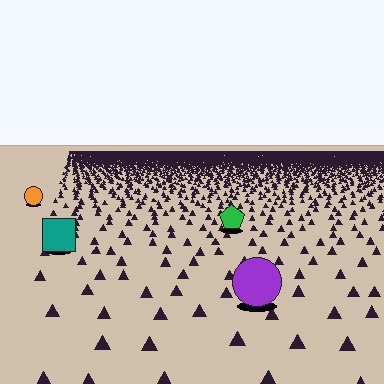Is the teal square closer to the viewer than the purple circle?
No. The purple circle is closer — you can tell from the texture gradient: the ground texture is coarser near it.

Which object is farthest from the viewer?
The orange circle is farthest from the viewer. It appears smaller and the ground texture around it is denser.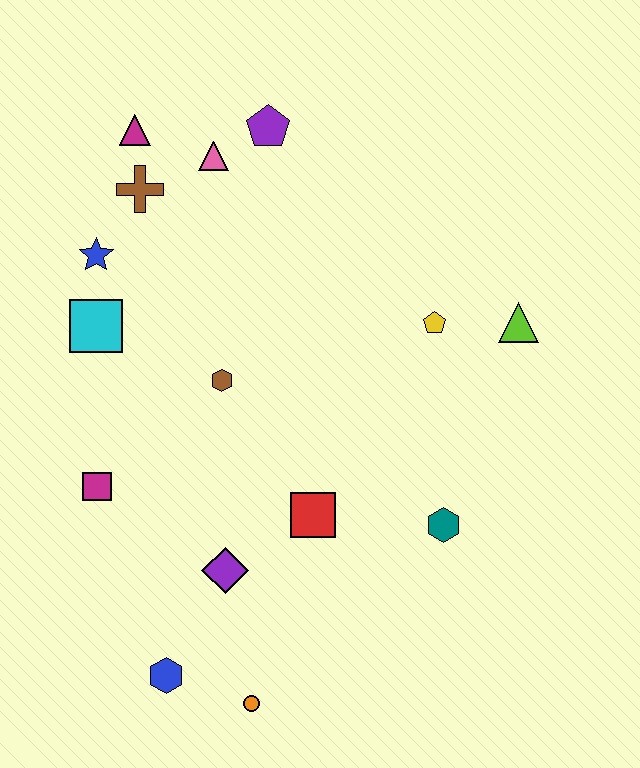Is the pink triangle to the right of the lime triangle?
No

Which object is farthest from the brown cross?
The orange circle is farthest from the brown cross.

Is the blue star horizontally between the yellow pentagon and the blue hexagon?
No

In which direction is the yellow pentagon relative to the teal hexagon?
The yellow pentagon is above the teal hexagon.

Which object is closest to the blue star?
The cyan square is closest to the blue star.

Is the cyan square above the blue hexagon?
Yes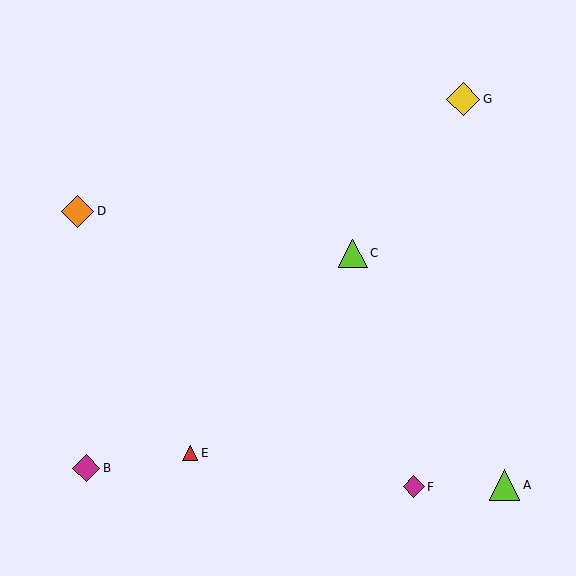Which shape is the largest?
The yellow diamond (labeled G) is the largest.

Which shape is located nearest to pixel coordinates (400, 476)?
The magenta diamond (labeled F) at (414, 487) is nearest to that location.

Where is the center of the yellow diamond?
The center of the yellow diamond is at (463, 99).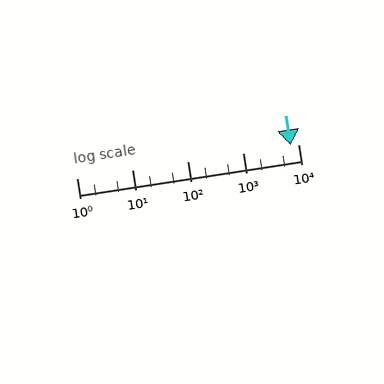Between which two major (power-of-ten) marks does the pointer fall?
The pointer is between 1000 and 10000.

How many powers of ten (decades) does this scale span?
The scale spans 4 decades, from 1 to 10000.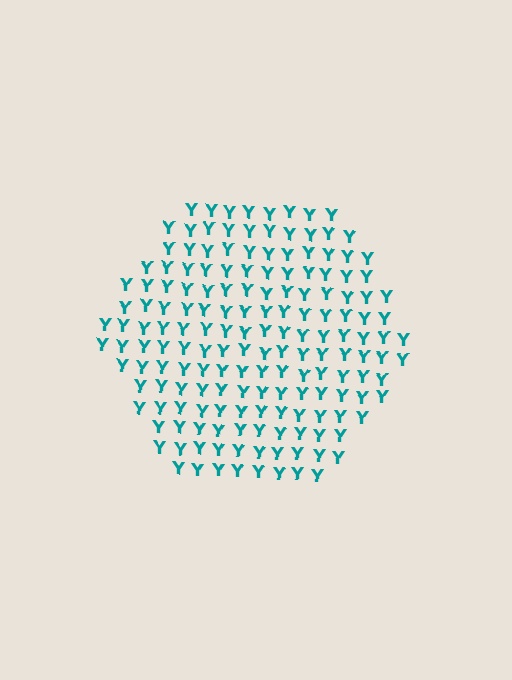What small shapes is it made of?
It is made of small letter Y's.